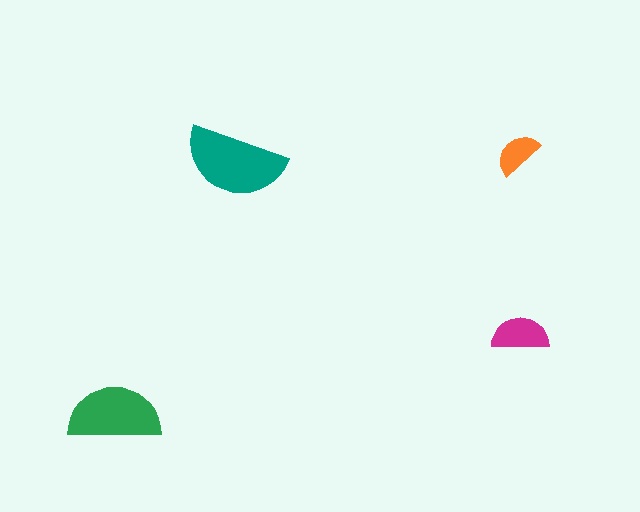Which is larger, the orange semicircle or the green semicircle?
The green one.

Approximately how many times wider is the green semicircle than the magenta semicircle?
About 1.5 times wider.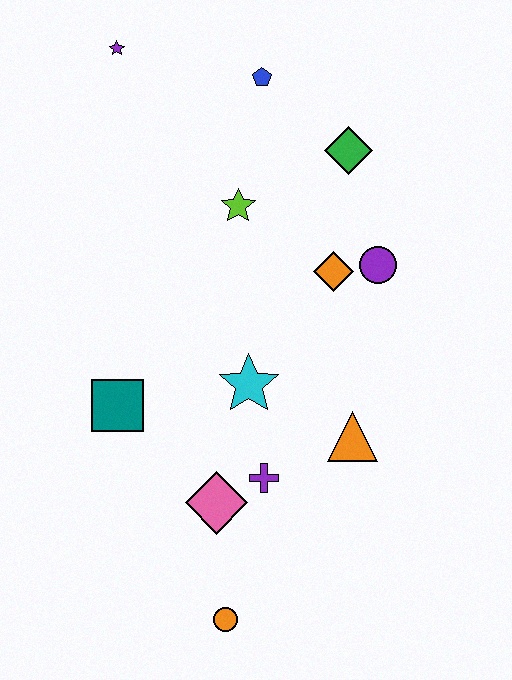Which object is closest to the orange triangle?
The purple cross is closest to the orange triangle.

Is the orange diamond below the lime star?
Yes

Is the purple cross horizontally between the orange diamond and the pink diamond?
Yes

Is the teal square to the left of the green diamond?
Yes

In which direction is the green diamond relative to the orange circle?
The green diamond is above the orange circle.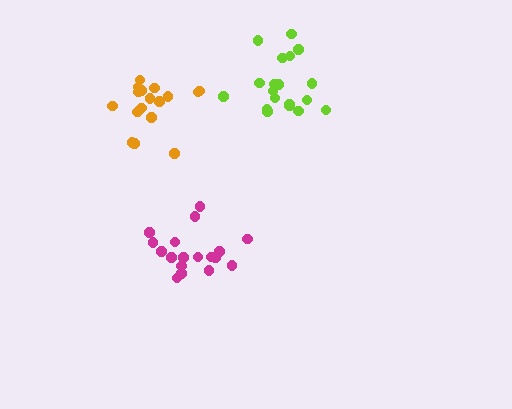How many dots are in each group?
Group 1: 17 dots, Group 2: 18 dots, Group 3: 19 dots (54 total).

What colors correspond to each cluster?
The clusters are colored: orange, magenta, lime.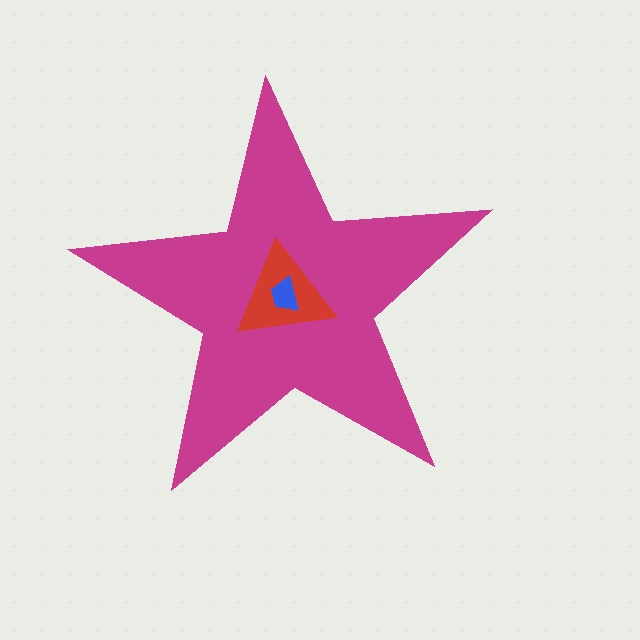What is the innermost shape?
The blue trapezoid.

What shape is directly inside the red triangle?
The blue trapezoid.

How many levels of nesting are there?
3.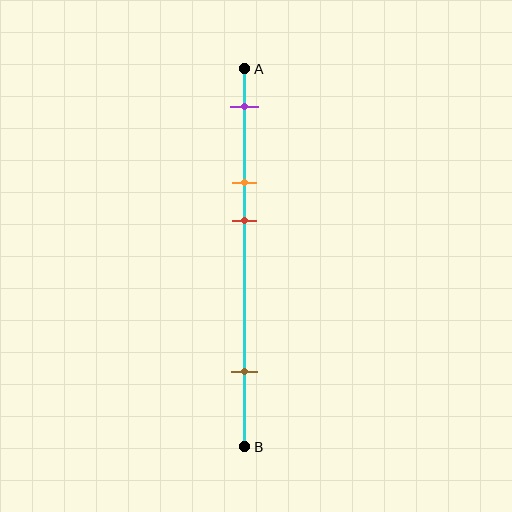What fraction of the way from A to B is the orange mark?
The orange mark is approximately 30% (0.3) of the way from A to B.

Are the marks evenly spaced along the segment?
No, the marks are not evenly spaced.